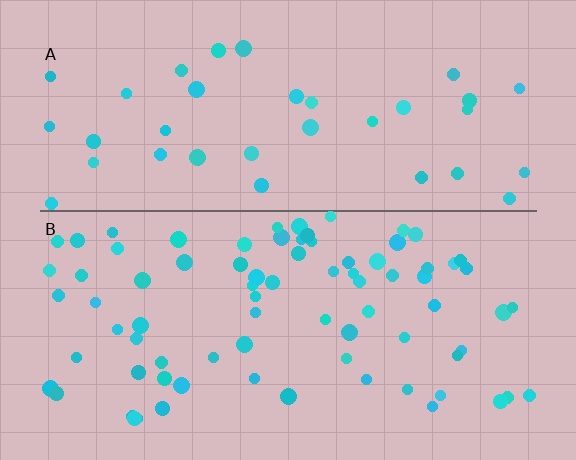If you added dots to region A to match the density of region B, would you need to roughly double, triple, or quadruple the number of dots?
Approximately double.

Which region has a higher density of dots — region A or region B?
B (the bottom).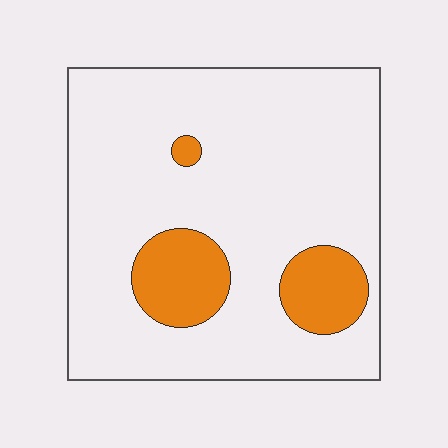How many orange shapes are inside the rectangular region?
3.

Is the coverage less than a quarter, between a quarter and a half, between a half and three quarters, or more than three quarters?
Less than a quarter.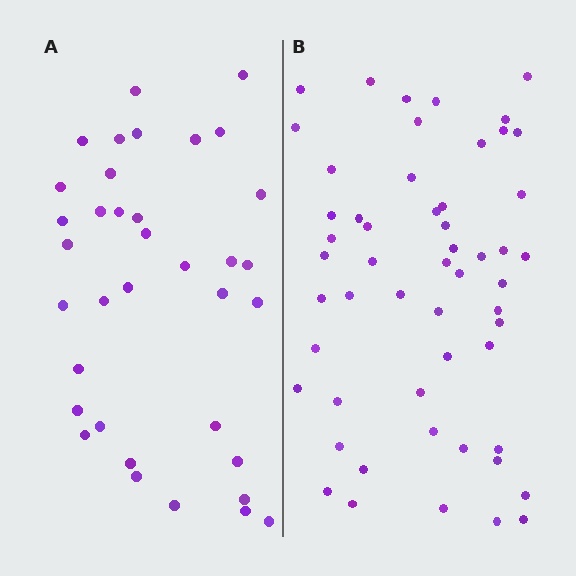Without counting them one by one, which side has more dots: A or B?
Region B (the right region) has more dots.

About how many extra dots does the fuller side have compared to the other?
Region B has approximately 20 more dots than region A.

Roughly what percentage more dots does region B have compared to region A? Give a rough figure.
About 50% more.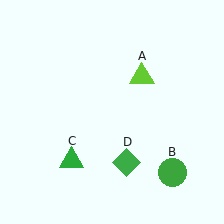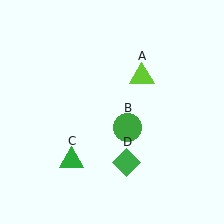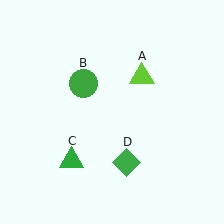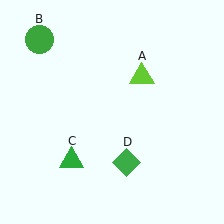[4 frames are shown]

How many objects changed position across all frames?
1 object changed position: green circle (object B).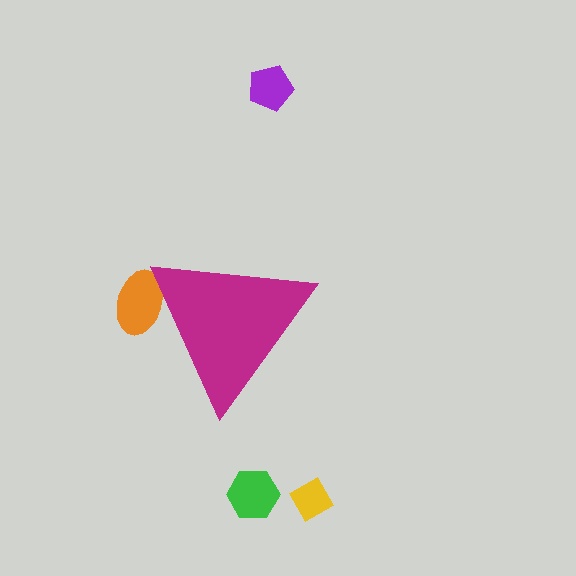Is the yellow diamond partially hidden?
No, the yellow diamond is fully visible.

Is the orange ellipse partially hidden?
Yes, the orange ellipse is partially hidden behind the magenta triangle.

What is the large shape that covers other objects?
A magenta triangle.